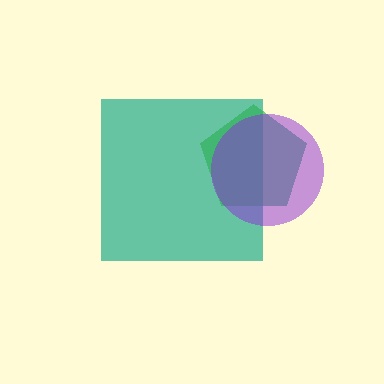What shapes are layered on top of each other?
The layered shapes are: a teal square, a green pentagon, a purple circle.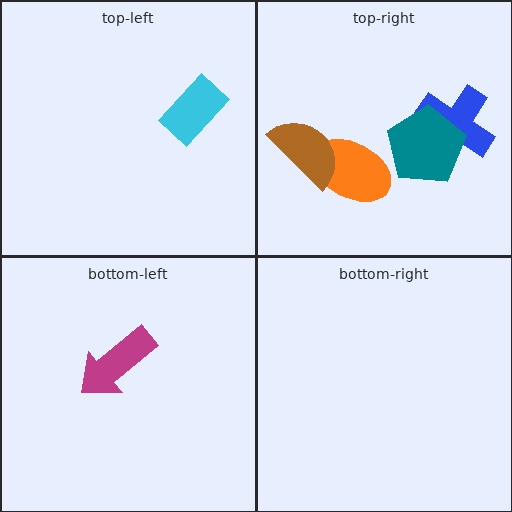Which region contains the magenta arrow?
The bottom-left region.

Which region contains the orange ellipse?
The top-right region.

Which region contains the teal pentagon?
The top-right region.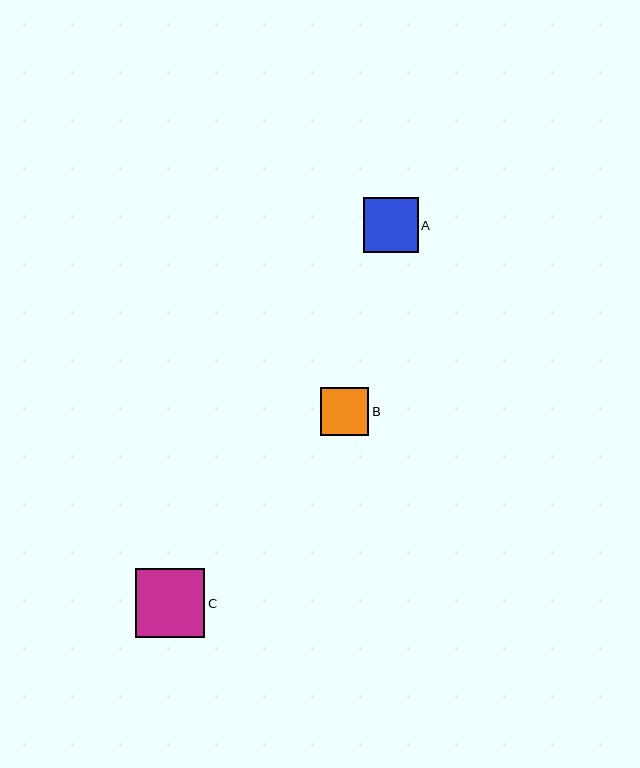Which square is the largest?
Square C is the largest with a size of approximately 69 pixels.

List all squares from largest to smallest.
From largest to smallest: C, A, B.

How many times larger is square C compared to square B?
Square C is approximately 1.4 times the size of square B.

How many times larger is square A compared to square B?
Square A is approximately 1.1 times the size of square B.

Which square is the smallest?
Square B is the smallest with a size of approximately 48 pixels.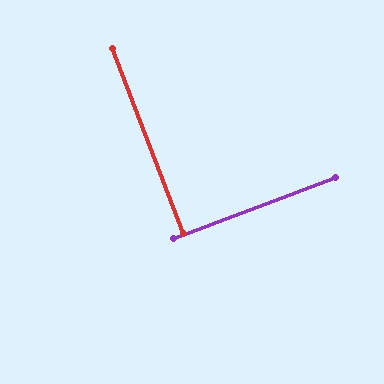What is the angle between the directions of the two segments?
Approximately 90 degrees.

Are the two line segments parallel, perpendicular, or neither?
Perpendicular — they meet at approximately 90°.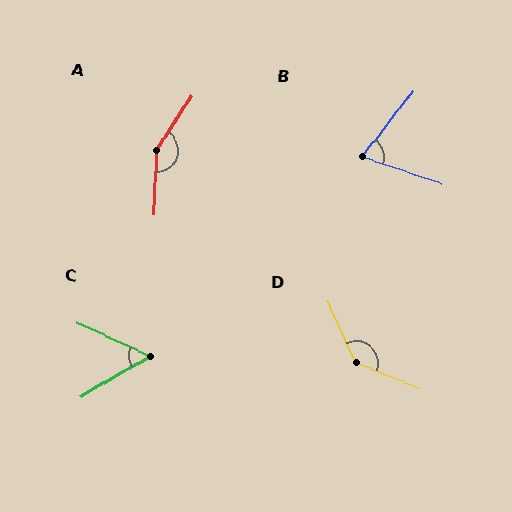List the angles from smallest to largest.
C (54°), B (71°), D (137°), A (149°).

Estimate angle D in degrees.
Approximately 137 degrees.